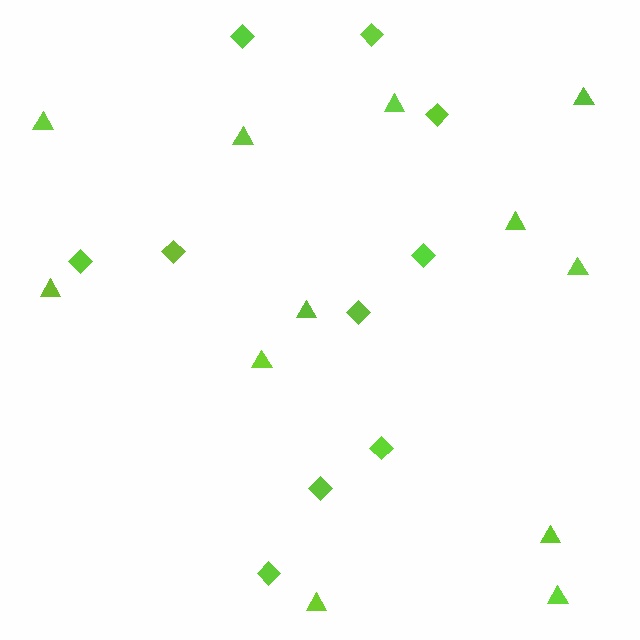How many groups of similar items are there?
There are 2 groups: one group of triangles (12) and one group of diamonds (10).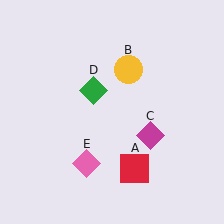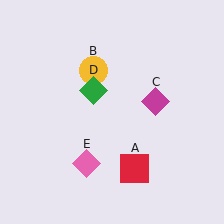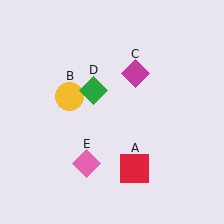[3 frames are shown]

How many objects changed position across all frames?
2 objects changed position: yellow circle (object B), magenta diamond (object C).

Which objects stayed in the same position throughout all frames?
Red square (object A) and green diamond (object D) and pink diamond (object E) remained stationary.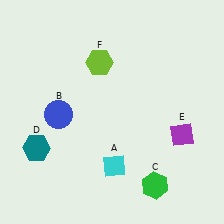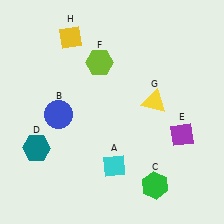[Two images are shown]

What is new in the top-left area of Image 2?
A yellow diamond (H) was added in the top-left area of Image 2.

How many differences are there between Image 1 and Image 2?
There are 2 differences between the two images.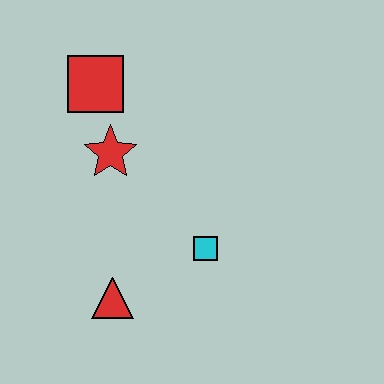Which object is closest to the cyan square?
The red triangle is closest to the cyan square.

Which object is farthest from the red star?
The red triangle is farthest from the red star.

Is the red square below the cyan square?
No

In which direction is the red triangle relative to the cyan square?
The red triangle is to the left of the cyan square.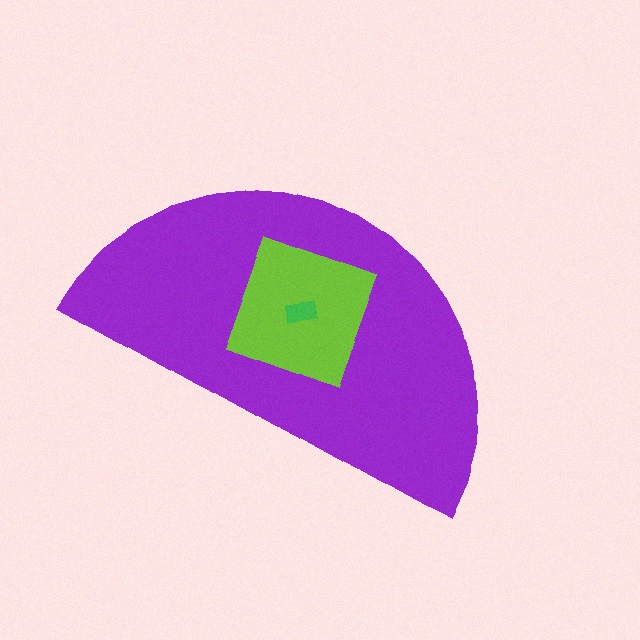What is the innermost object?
The green rectangle.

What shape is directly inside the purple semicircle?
The lime square.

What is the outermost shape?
The purple semicircle.